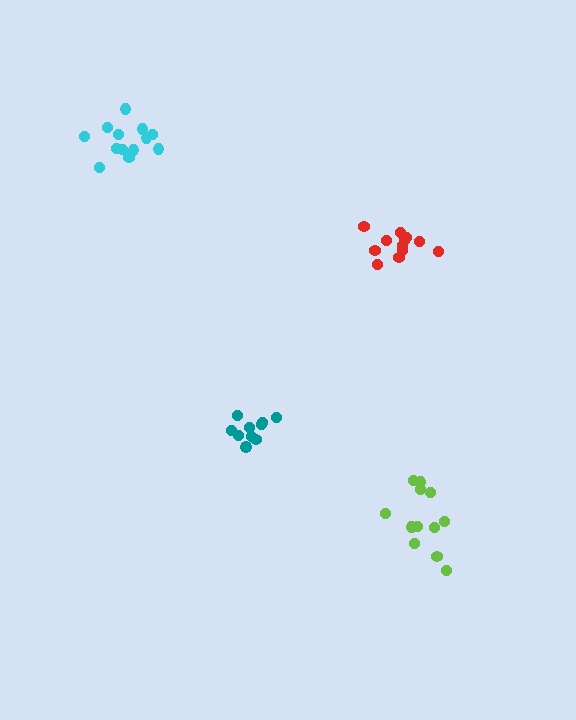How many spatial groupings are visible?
There are 4 spatial groupings.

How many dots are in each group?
Group 1: 12 dots, Group 2: 13 dots, Group 3: 12 dots, Group 4: 10 dots (47 total).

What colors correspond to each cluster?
The clusters are colored: red, cyan, lime, teal.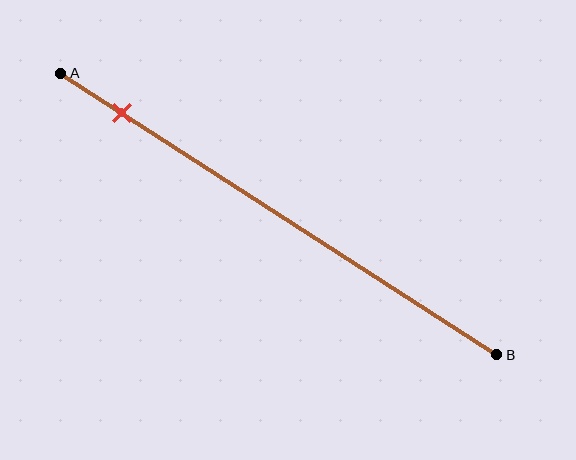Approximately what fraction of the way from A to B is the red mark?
The red mark is approximately 15% of the way from A to B.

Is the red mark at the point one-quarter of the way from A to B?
No, the mark is at about 15% from A, not at the 25% one-quarter point.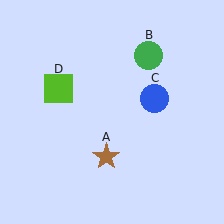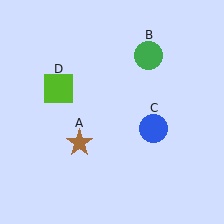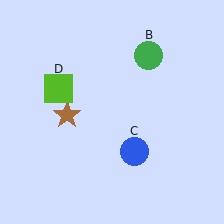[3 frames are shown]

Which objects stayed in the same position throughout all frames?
Green circle (object B) and lime square (object D) remained stationary.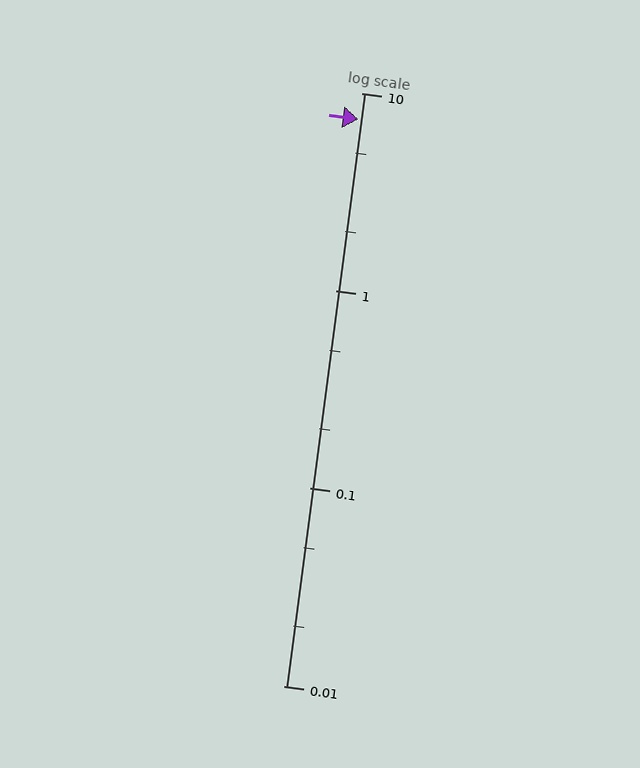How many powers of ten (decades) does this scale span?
The scale spans 3 decades, from 0.01 to 10.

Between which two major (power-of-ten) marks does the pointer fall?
The pointer is between 1 and 10.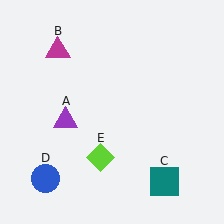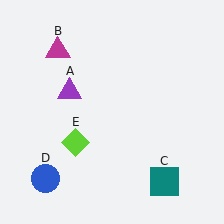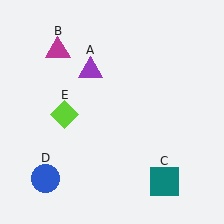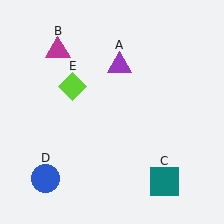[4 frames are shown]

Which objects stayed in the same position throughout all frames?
Magenta triangle (object B) and teal square (object C) and blue circle (object D) remained stationary.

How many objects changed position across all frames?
2 objects changed position: purple triangle (object A), lime diamond (object E).